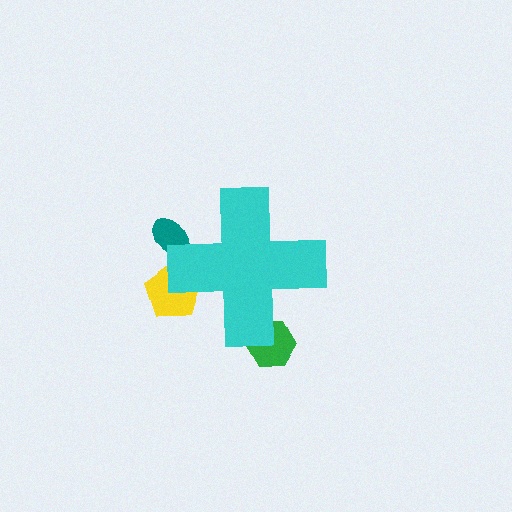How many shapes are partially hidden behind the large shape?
3 shapes are partially hidden.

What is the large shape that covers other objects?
A cyan cross.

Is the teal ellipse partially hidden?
Yes, the teal ellipse is partially hidden behind the cyan cross.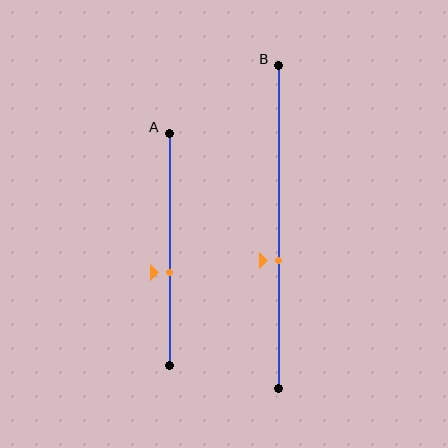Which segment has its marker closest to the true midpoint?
Segment A has its marker closest to the true midpoint.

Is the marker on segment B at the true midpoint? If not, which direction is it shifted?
No, the marker on segment B is shifted downward by about 10% of the segment length.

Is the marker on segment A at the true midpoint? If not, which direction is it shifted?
No, the marker on segment A is shifted downward by about 10% of the segment length.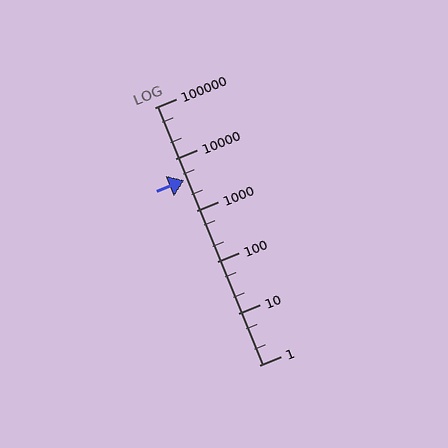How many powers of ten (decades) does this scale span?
The scale spans 5 decades, from 1 to 100000.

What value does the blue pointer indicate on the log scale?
The pointer indicates approximately 3800.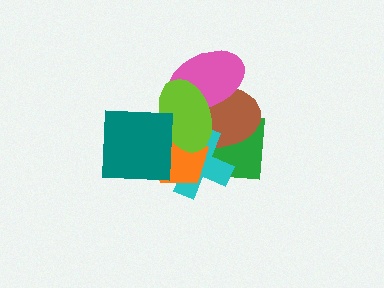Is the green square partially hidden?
Yes, it is partially covered by another shape.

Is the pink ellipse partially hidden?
Yes, it is partially covered by another shape.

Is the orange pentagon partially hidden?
Yes, it is partially covered by another shape.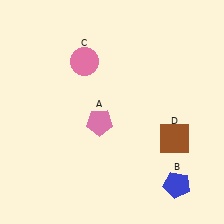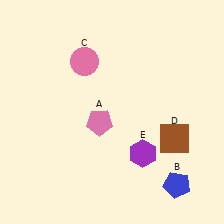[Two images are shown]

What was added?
A purple hexagon (E) was added in Image 2.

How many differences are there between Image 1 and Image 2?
There is 1 difference between the two images.